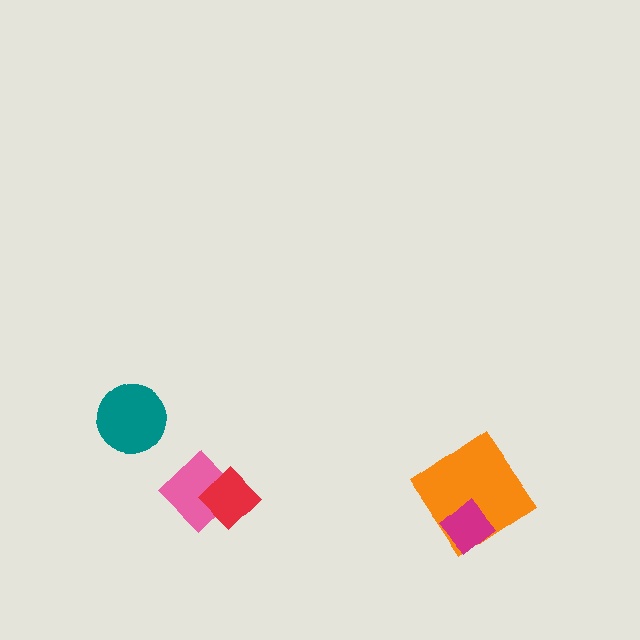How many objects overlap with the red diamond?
1 object overlaps with the red diamond.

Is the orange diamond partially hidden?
Yes, it is partially covered by another shape.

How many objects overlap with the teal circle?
0 objects overlap with the teal circle.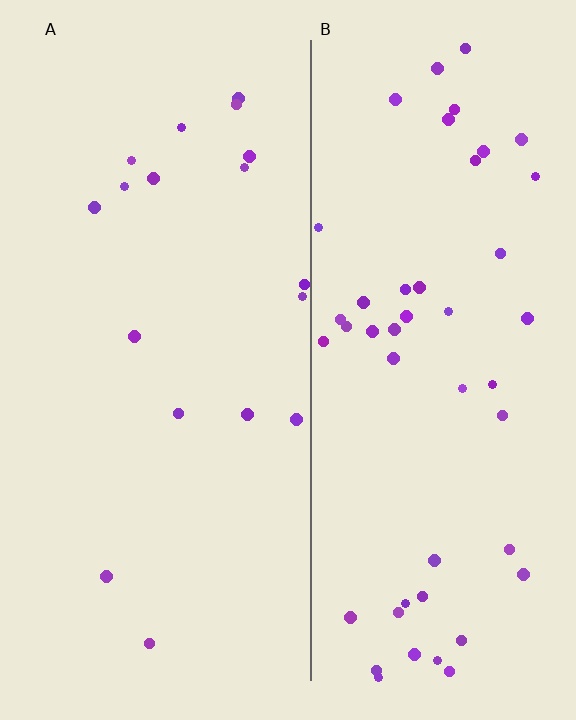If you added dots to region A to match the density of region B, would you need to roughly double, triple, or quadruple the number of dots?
Approximately triple.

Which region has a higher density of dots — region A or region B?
B (the right).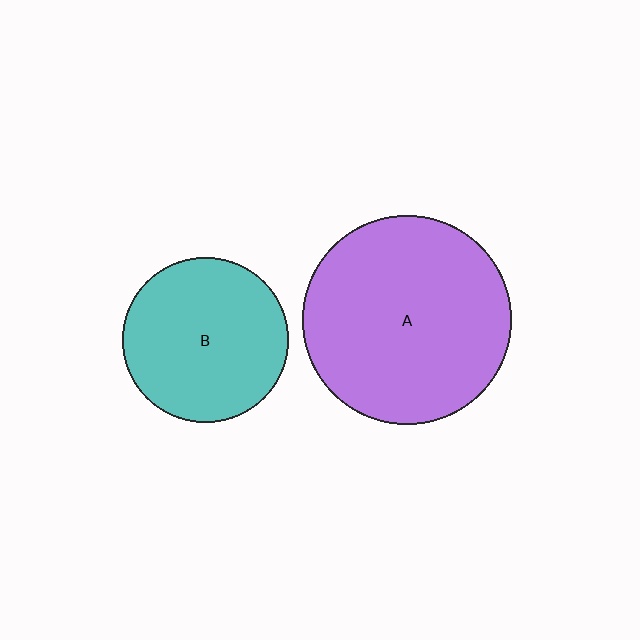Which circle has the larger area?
Circle A (purple).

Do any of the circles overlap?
No, none of the circles overlap.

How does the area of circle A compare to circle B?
Approximately 1.6 times.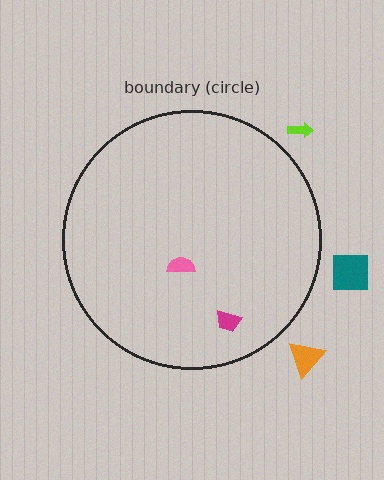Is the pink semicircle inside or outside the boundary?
Inside.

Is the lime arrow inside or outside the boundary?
Outside.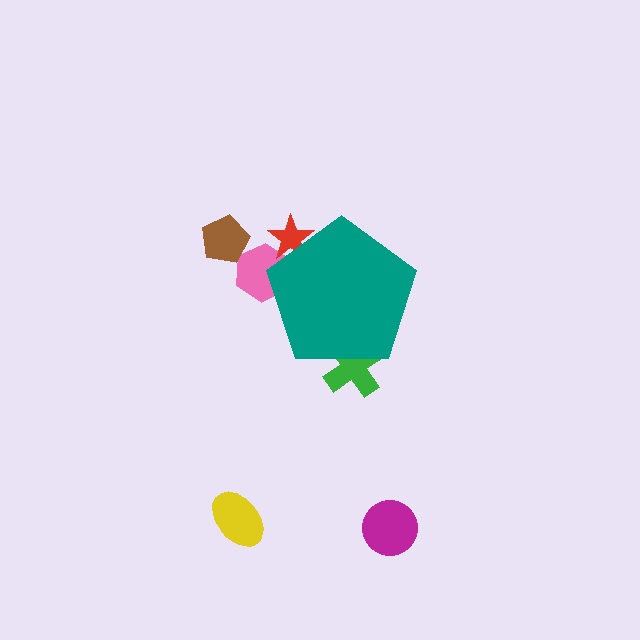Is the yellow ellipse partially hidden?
No, the yellow ellipse is fully visible.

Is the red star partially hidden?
Yes, the red star is partially hidden behind the teal pentagon.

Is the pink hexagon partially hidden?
Yes, the pink hexagon is partially hidden behind the teal pentagon.